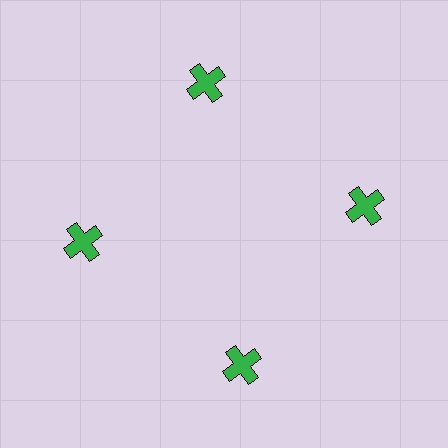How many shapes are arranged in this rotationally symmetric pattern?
There are 4 shapes, arranged in 4 groups of 1.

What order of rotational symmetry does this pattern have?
This pattern has 4-fold rotational symmetry.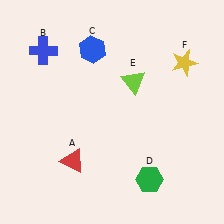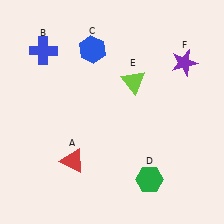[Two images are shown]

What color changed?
The star (F) changed from yellow in Image 1 to purple in Image 2.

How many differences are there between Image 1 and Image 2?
There is 1 difference between the two images.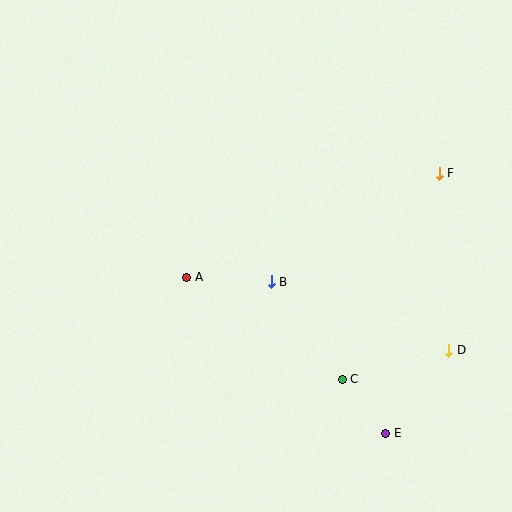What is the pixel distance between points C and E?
The distance between C and E is 69 pixels.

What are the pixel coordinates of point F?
Point F is at (439, 173).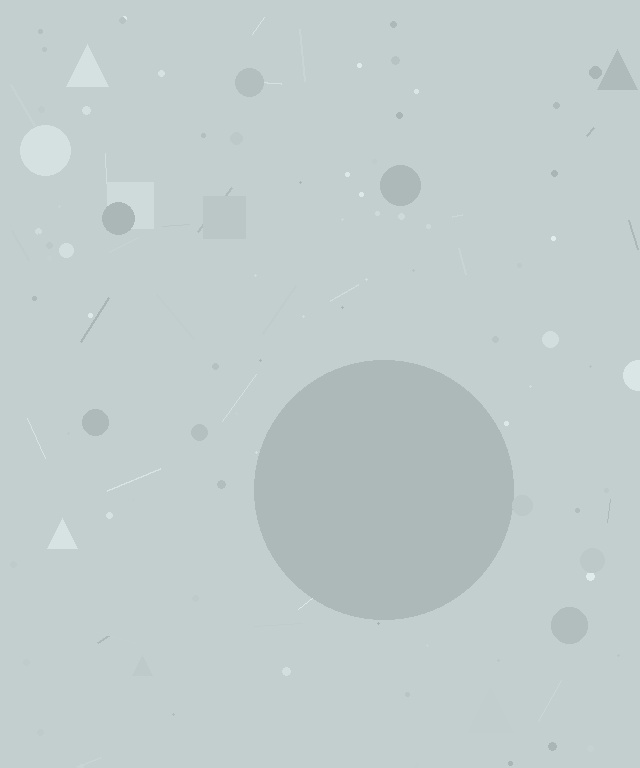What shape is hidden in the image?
A circle is hidden in the image.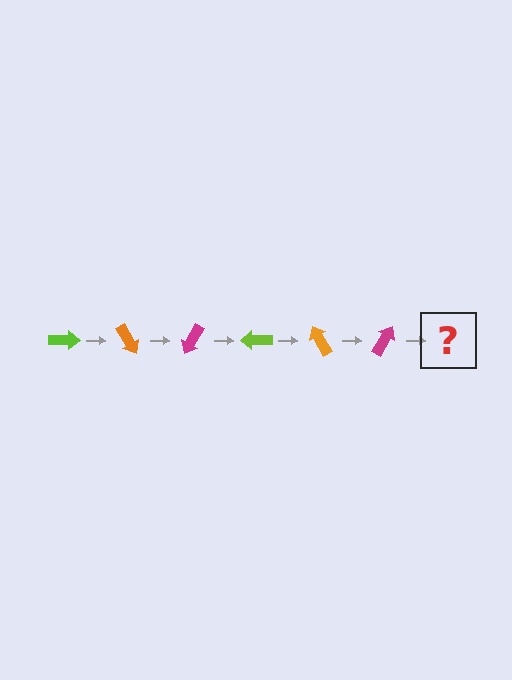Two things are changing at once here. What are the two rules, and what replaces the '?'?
The two rules are that it rotates 60 degrees each step and the color cycles through lime, orange, and magenta. The '?' should be a lime arrow, rotated 360 degrees from the start.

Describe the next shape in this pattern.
It should be a lime arrow, rotated 360 degrees from the start.